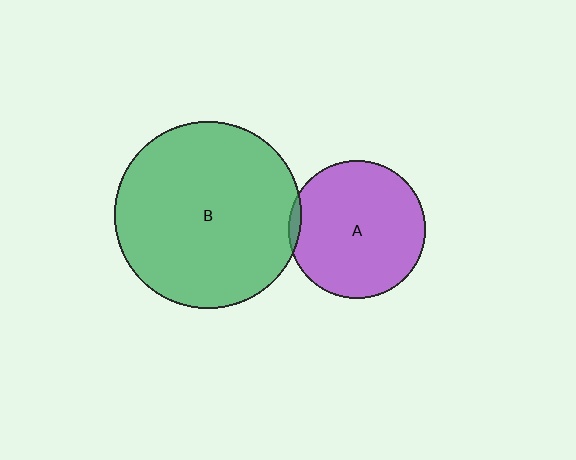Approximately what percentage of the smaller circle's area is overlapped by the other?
Approximately 5%.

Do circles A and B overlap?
Yes.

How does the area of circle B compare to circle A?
Approximately 1.8 times.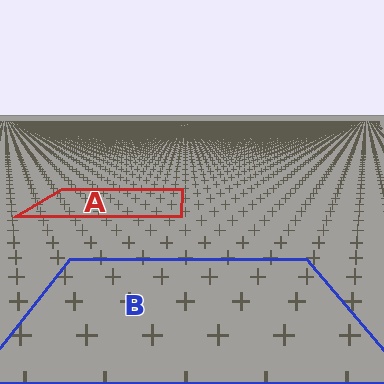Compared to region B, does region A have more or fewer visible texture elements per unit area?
Region A has more texture elements per unit area — they are packed more densely because it is farther away.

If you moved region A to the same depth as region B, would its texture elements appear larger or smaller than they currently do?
They would appear larger. At a closer depth, the same texture elements are projected at a bigger on-screen size.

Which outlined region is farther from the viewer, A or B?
Region A is farther from the viewer — the texture elements inside it appear smaller and more densely packed.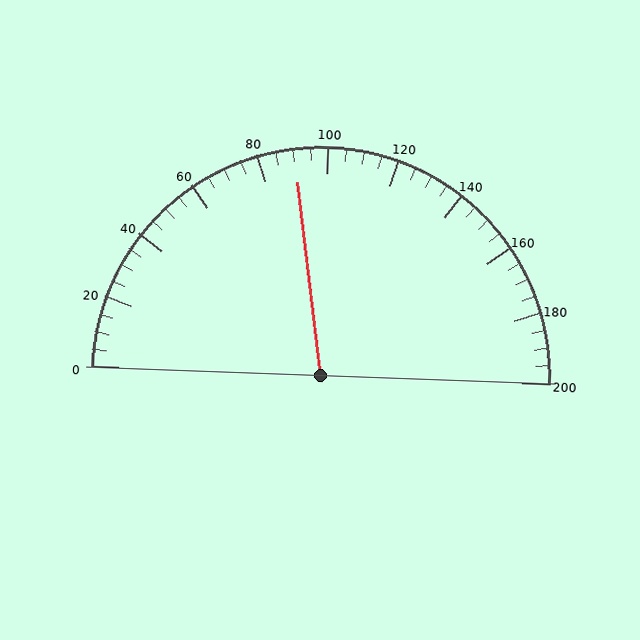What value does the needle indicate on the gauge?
The needle indicates approximately 90.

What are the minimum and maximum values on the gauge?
The gauge ranges from 0 to 200.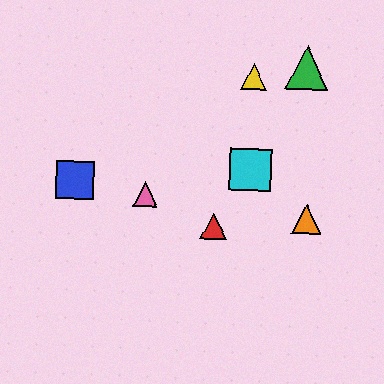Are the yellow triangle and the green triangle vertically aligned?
No, the yellow triangle is at x≈254 and the green triangle is at x≈307.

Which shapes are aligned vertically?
The yellow triangle, the purple triangle, the cyan square are aligned vertically.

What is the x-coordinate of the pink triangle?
The pink triangle is at x≈145.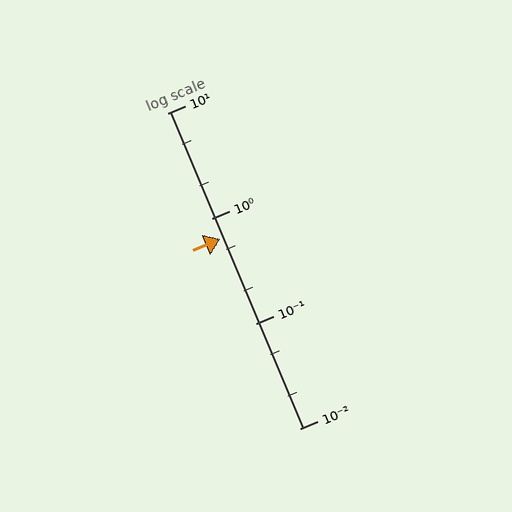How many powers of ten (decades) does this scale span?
The scale spans 3 decades, from 0.01 to 10.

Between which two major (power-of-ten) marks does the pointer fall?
The pointer is between 0.1 and 1.